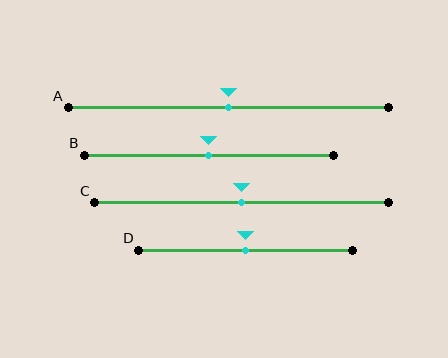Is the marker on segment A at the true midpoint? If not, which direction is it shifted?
Yes, the marker on segment A is at the true midpoint.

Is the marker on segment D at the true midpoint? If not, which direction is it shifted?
Yes, the marker on segment D is at the true midpoint.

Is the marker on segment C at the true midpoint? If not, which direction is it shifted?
Yes, the marker on segment C is at the true midpoint.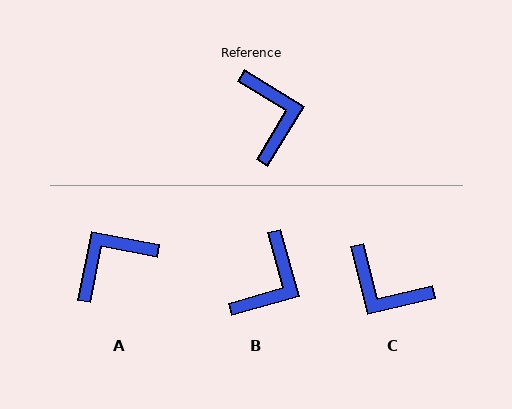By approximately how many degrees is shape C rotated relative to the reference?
Approximately 134 degrees clockwise.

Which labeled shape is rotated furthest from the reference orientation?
C, about 134 degrees away.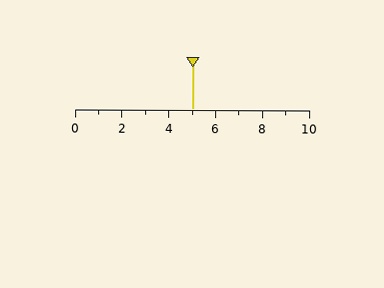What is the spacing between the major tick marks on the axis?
The major ticks are spaced 2 apart.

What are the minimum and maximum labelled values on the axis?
The axis runs from 0 to 10.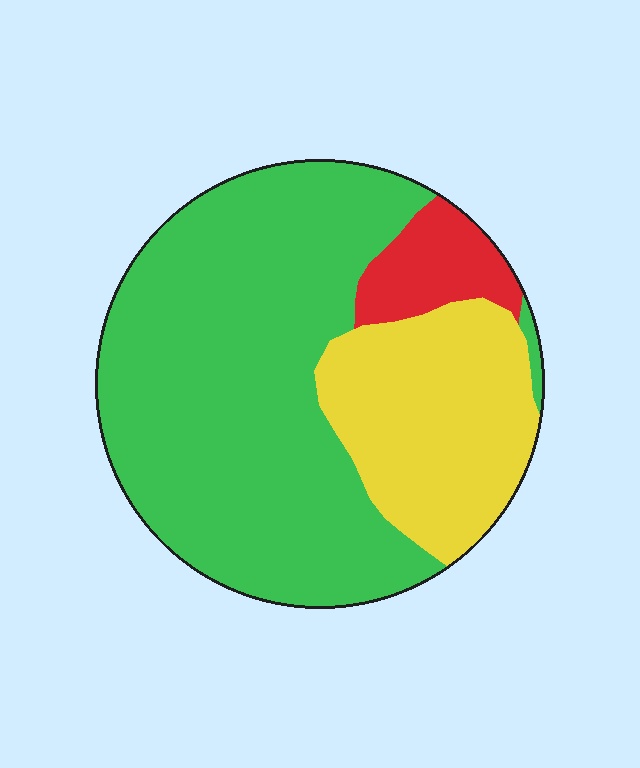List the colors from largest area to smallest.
From largest to smallest: green, yellow, red.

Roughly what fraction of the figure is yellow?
Yellow covers about 25% of the figure.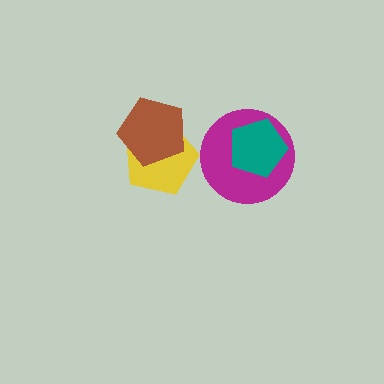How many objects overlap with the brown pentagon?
1 object overlaps with the brown pentagon.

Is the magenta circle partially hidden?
Yes, it is partially covered by another shape.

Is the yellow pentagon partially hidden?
Yes, it is partially covered by another shape.